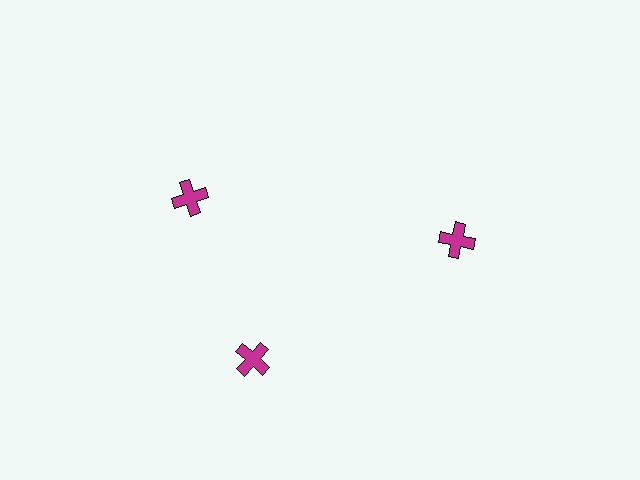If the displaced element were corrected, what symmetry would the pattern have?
It would have 3-fold rotational symmetry — the pattern would map onto itself every 120 degrees.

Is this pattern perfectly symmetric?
No. The 3 magenta crosses are arranged in a ring, but one element near the 11 o'clock position is rotated out of alignment along the ring, breaking the 3-fold rotational symmetry.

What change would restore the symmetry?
The symmetry would be restored by rotating it back into even spacing with its neighbors so that all 3 crosses sit at equal angles and equal distance from the center.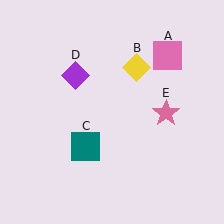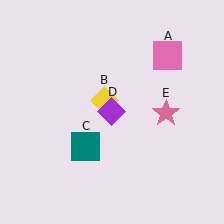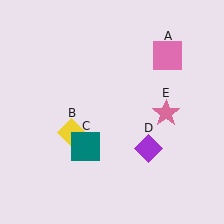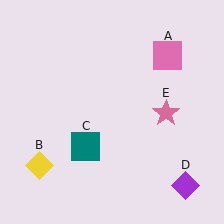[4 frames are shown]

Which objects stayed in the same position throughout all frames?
Pink square (object A) and teal square (object C) and pink star (object E) remained stationary.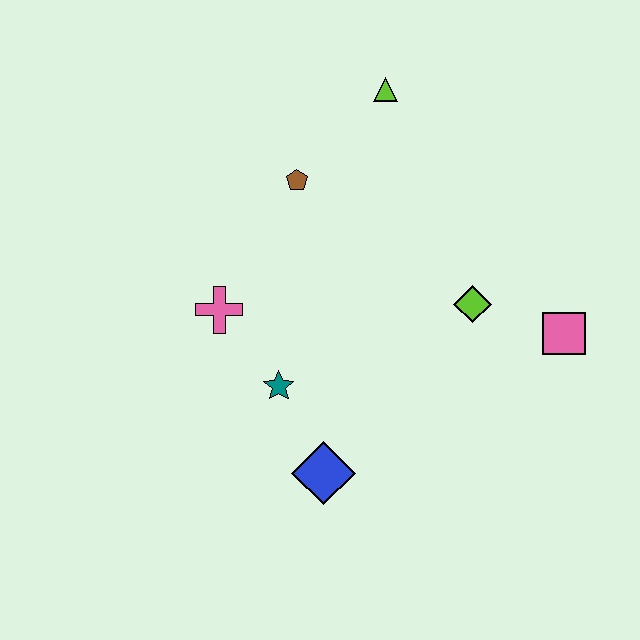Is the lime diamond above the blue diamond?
Yes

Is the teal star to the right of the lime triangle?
No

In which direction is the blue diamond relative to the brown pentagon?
The blue diamond is below the brown pentagon.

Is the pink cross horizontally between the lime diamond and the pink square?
No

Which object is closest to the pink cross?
The teal star is closest to the pink cross.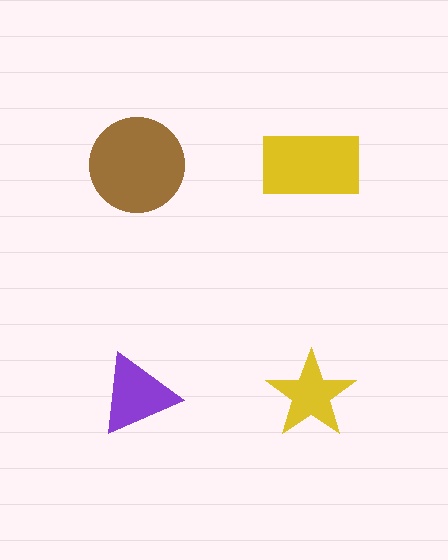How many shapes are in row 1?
2 shapes.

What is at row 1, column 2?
A yellow rectangle.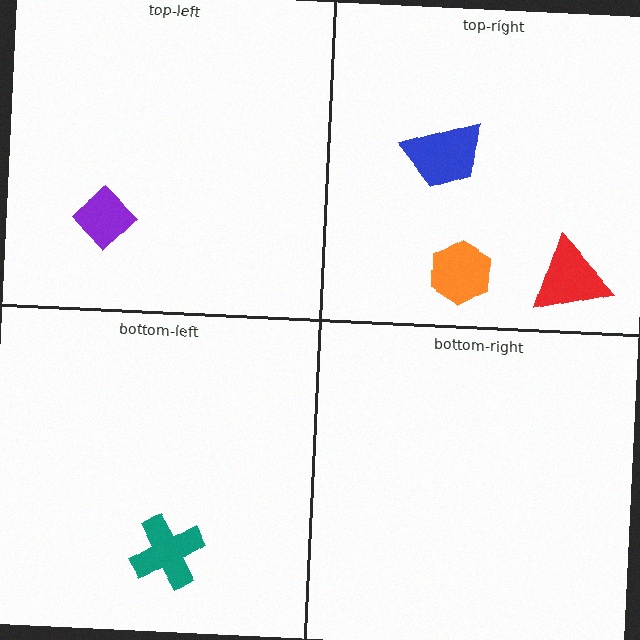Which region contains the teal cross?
The bottom-left region.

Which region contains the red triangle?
The top-right region.